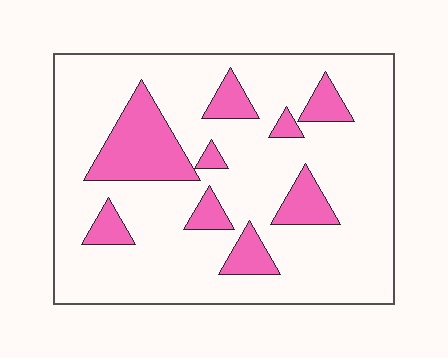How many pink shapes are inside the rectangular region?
9.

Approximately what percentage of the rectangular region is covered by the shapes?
Approximately 20%.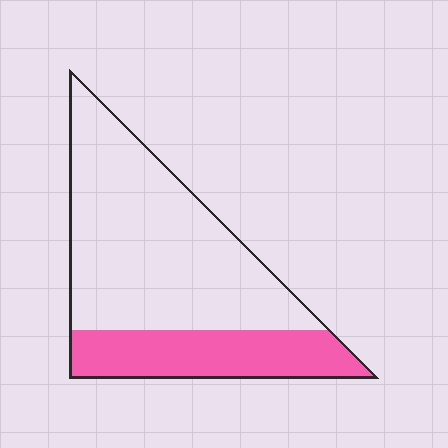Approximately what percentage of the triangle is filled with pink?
Approximately 30%.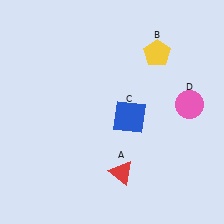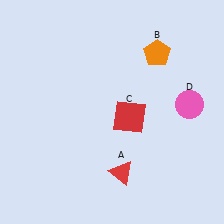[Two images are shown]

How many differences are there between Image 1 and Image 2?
There are 2 differences between the two images.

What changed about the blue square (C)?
In Image 1, C is blue. In Image 2, it changed to red.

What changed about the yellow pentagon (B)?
In Image 1, B is yellow. In Image 2, it changed to orange.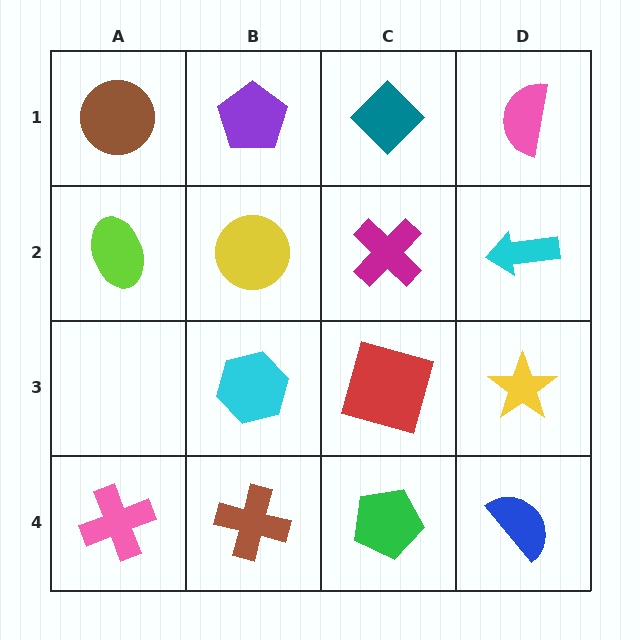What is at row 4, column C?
A green pentagon.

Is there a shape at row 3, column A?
No, that cell is empty.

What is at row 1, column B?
A purple pentagon.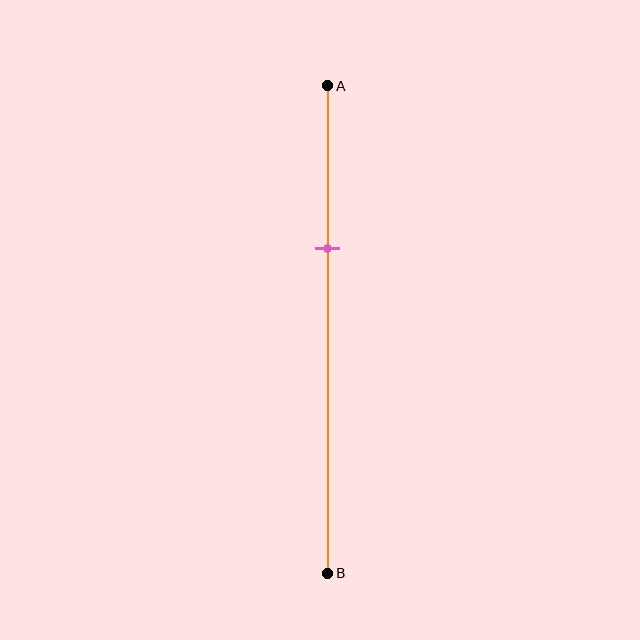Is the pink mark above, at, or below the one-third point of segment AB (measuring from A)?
The pink mark is approximately at the one-third point of segment AB.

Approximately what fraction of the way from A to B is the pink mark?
The pink mark is approximately 35% of the way from A to B.